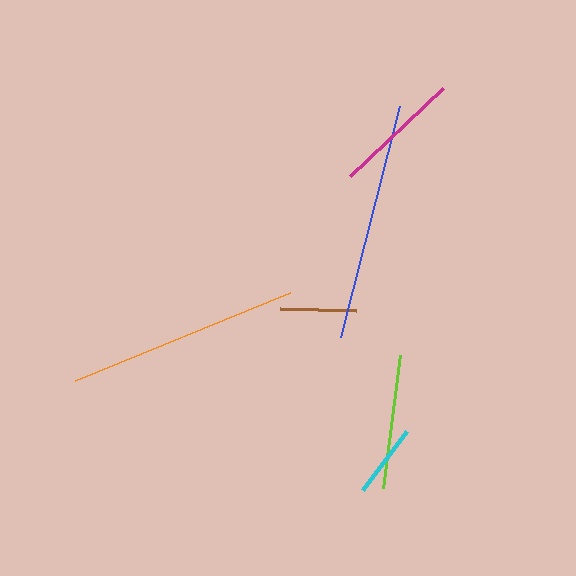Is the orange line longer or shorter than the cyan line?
The orange line is longer than the cyan line.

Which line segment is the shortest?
The cyan line is the shortest at approximately 74 pixels.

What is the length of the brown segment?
The brown segment is approximately 76 pixels long.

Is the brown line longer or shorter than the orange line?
The orange line is longer than the brown line.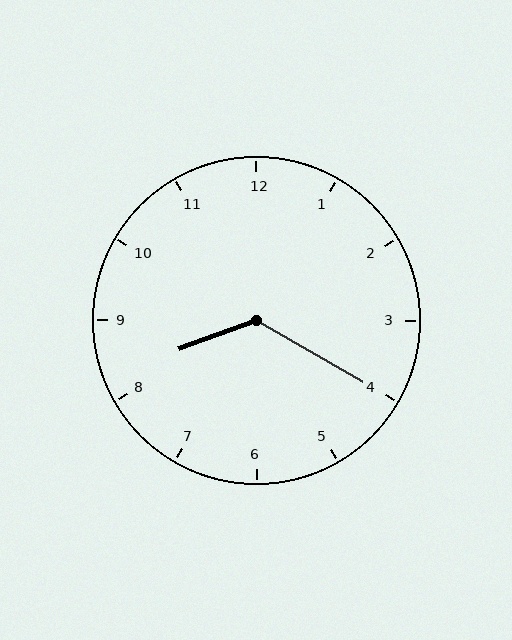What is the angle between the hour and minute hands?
Approximately 130 degrees.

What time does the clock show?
8:20.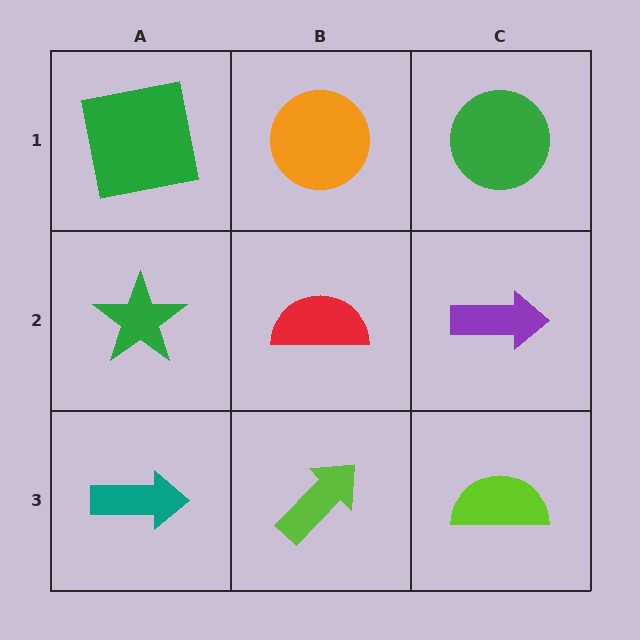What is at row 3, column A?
A teal arrow.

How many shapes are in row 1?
3 shapes.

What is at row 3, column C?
A lime semicircle.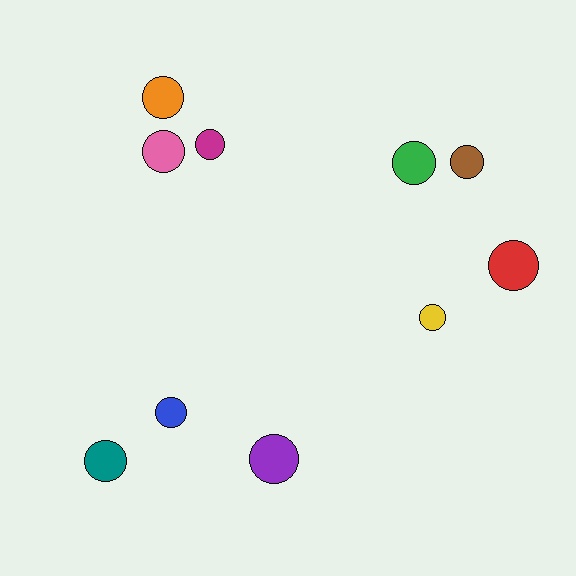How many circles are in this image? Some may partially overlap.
There are 10 circles.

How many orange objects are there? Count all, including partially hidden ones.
There is 1 orange object.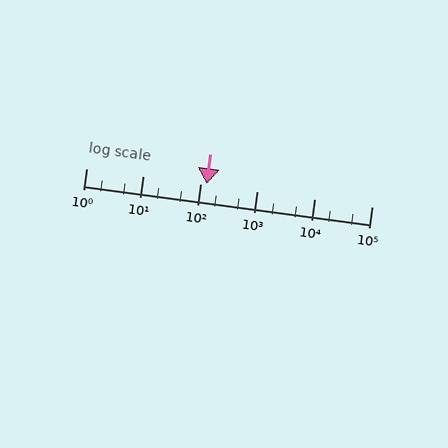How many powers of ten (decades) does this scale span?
The scale spans 5 decades, from 1 to 100000.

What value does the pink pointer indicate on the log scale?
The pointer indicates approximately 130.